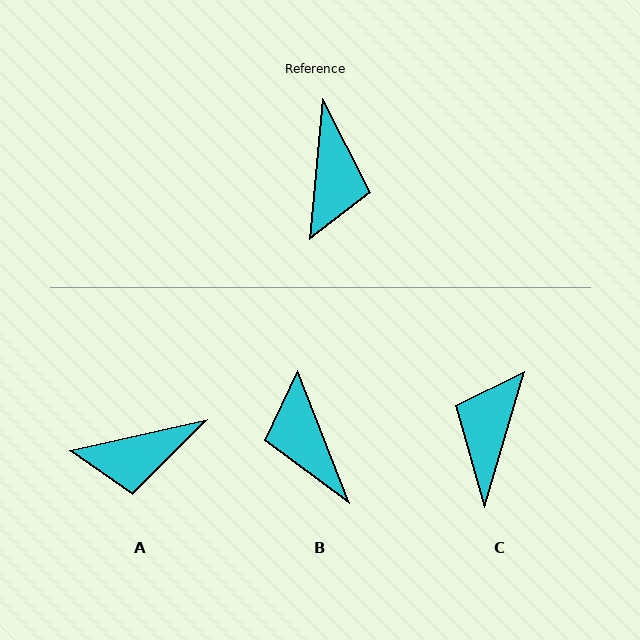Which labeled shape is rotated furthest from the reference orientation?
C, about 169 degrees away.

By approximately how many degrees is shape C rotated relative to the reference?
Approximately 169 degrees counter-clockwise.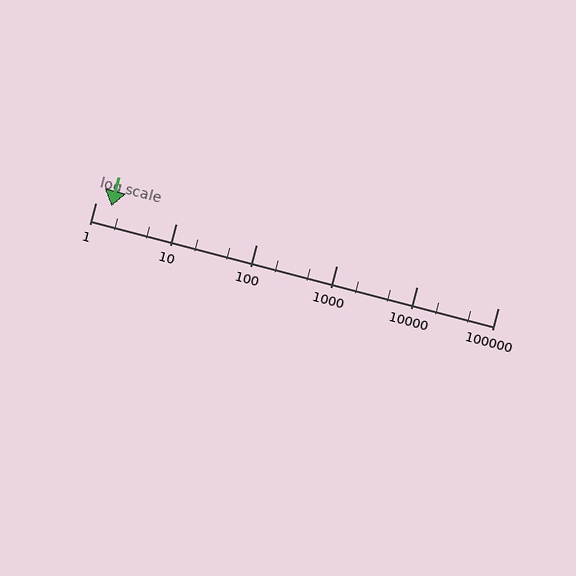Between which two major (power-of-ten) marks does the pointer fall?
The pointer is between 1 and 10.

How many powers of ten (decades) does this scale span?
The scale spans 5 decades, from 1 to 100000.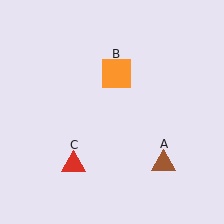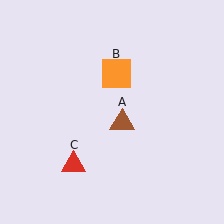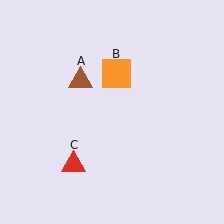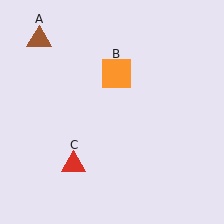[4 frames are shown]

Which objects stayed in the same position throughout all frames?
Orange square (object B) and red triangle (object C) remained stationary.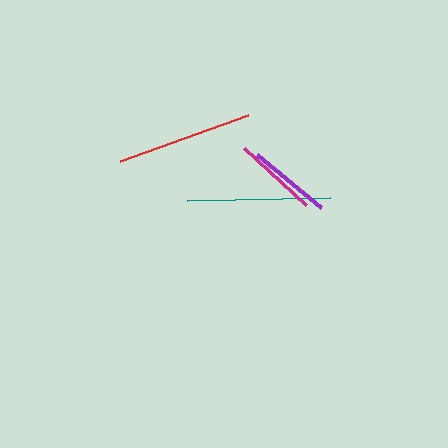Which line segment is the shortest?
The purple line is the shortest at approximately 84 pixels.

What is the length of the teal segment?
The teal segment is approximately 143 pixels long.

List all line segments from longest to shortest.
From longest to shortest: teal, red, magenta, purple.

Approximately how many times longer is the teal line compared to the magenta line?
The teal line is approximately 1.7 times the length of the magenta line.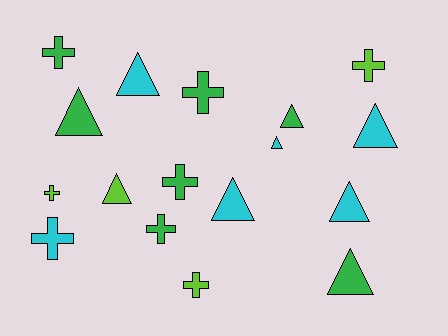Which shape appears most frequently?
Triangle, with 9 objects.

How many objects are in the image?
There are 17 objects.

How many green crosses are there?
There are 4 green crosses.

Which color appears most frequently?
Green, with 7 objects.